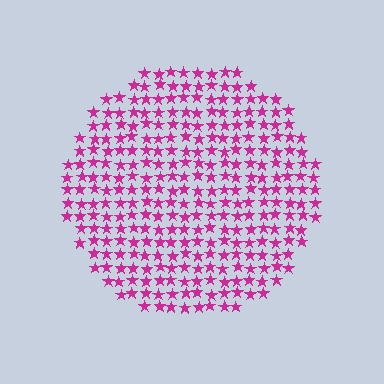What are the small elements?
The small elements are stars.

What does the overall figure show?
The overall figure shows a circle.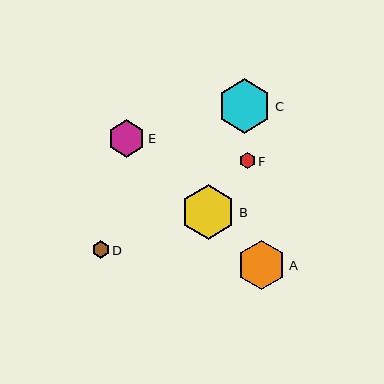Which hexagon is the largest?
Hexagon B is the largest with a size of approximately 55 pixels.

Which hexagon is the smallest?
Hexagon F is the smallest with a size of approximately 16 pixels.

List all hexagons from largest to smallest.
From largest to smallest: B, C, A, E, D, F.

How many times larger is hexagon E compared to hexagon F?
Hexagon E is approximately 2.3 times the size of hexagon F.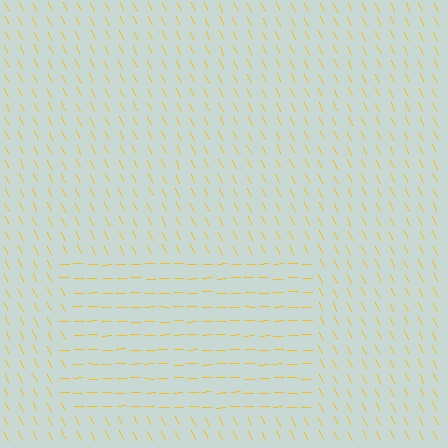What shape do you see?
I see a rectangle.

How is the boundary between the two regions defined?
The boundary is defined purely by a change in line orientation (approximately 65 degrees difference). All lines are the same color and thickness.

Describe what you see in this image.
The image is filled with small yellow line segments. A rectangle region in the image has lines oriented differently from the surrounding lines, creating a visible texture boundary.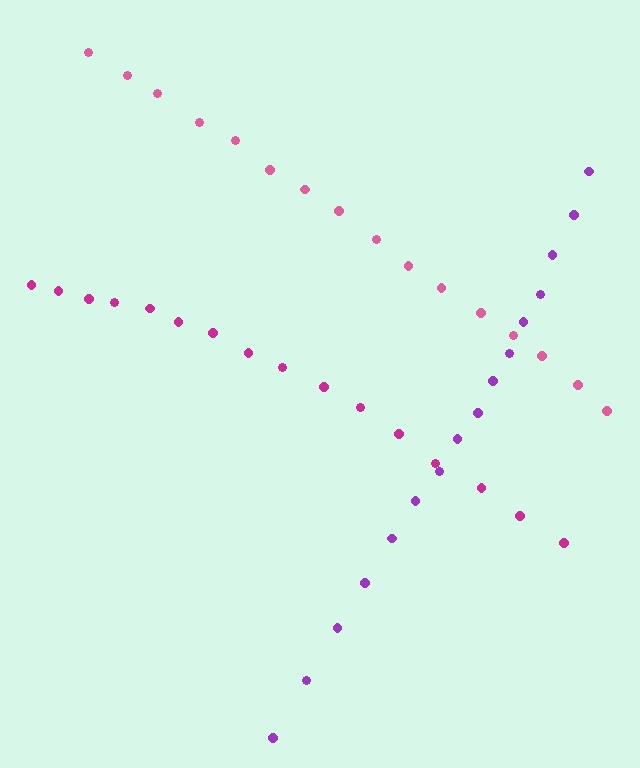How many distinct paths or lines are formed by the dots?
There are 3 distinct paths.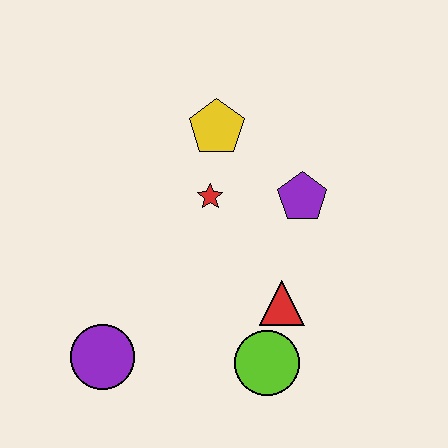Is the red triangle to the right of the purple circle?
Yes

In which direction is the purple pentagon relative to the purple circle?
The purple pentagon is to the right of the purple circle.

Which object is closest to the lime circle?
The red triangle is closest to the lime circle.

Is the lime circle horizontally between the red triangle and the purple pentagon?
No